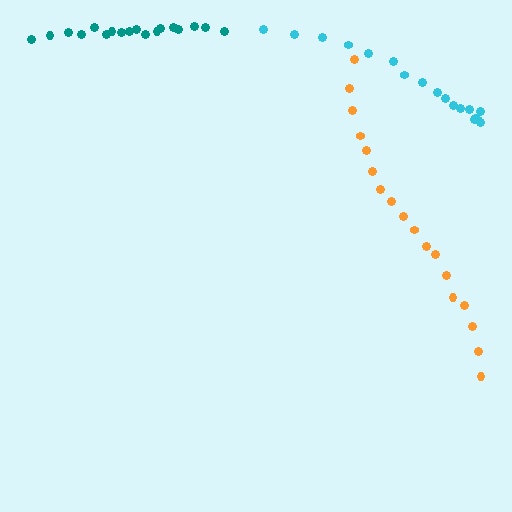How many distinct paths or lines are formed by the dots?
There are 3 distinct paths.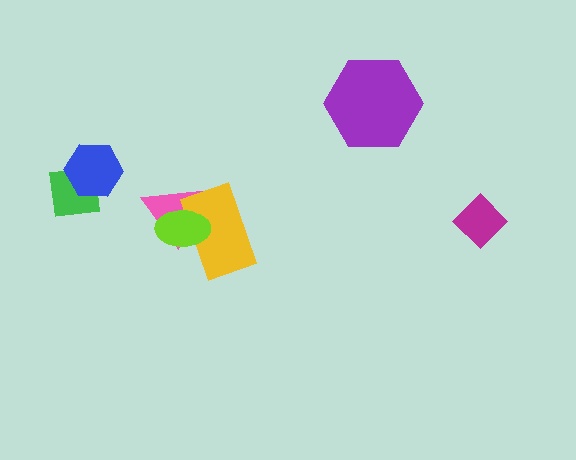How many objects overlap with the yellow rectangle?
2 objects overlap with the yellow rectangle.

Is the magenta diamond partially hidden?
No, no other shape covers it.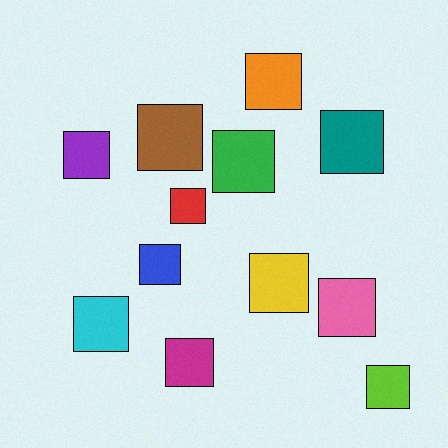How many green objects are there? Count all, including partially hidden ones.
There is 1 green object.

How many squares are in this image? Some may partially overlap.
There are 12 squares.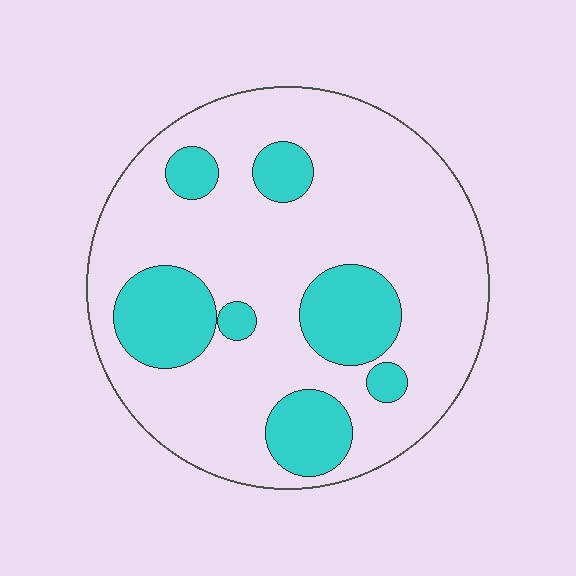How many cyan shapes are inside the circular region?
7.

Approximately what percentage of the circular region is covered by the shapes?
Approximately 25%.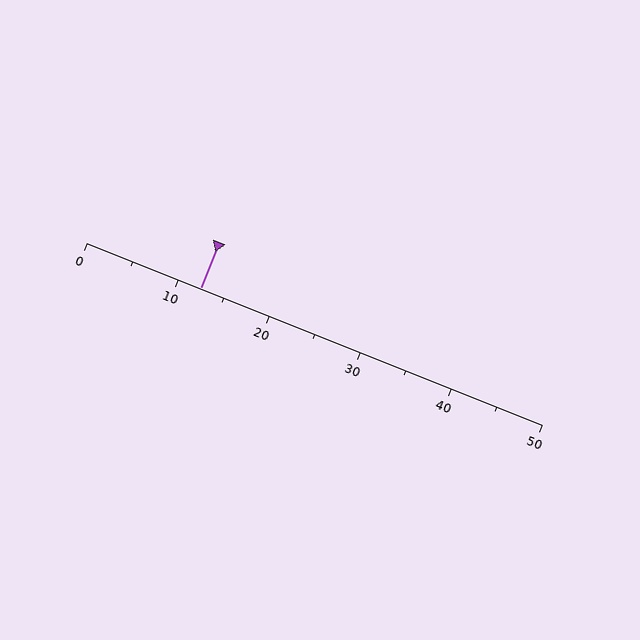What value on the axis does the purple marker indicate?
The marker indicates approximately 12.5.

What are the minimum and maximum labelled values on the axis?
The axis runs from 0 to 50.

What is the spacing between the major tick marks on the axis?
The major ticks are spaced 10 apart.